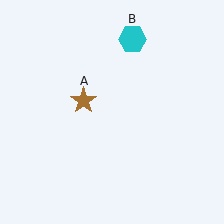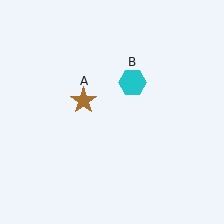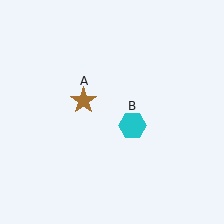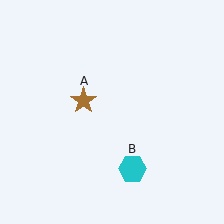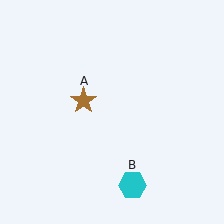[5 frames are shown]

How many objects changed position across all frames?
1 object changed position: cyan hexagon (object B).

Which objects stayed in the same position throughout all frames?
Brown star (object A) remained stationary.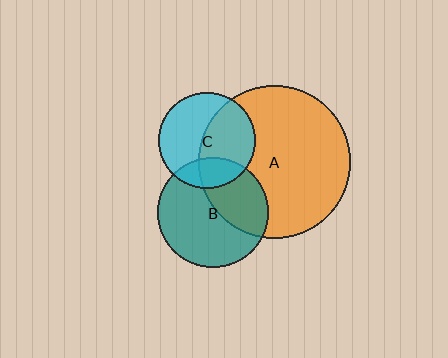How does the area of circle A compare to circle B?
Approximately 1.9 times.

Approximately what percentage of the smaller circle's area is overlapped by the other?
Approximately 40%.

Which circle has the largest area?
Circle A (orange).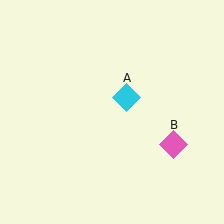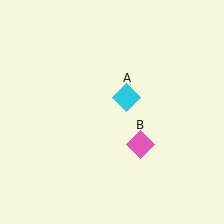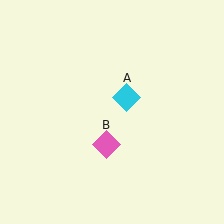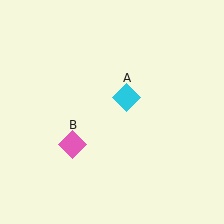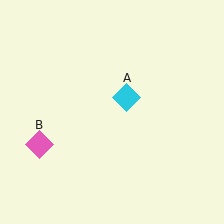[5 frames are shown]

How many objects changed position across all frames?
1 object changed position: pink diamond (object B).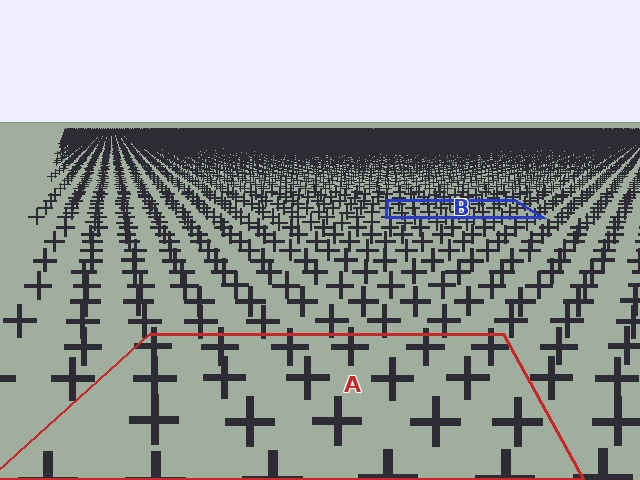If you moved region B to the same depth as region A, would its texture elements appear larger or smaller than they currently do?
They would appear larger. At a closer depth, the same texture elements are projected at a bigger on-screen size.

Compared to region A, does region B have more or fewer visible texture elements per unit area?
Region B has more texture elements per unit area — they are packed more densely because it is farther away.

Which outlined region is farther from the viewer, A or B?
Region B is farther from the viewer — the texture elements inside it appear smaller and more densely packed.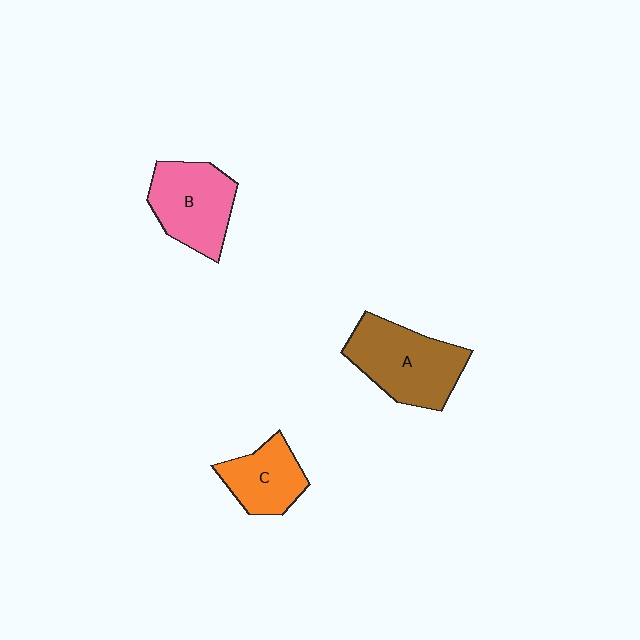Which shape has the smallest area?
Shape C (orange).